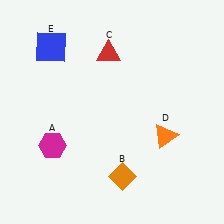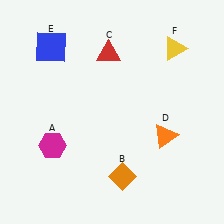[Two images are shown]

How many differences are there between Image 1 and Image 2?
There is 1 difference between the two images.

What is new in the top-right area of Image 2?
A yellow triangle (F) was added in the top-right area of Image 2.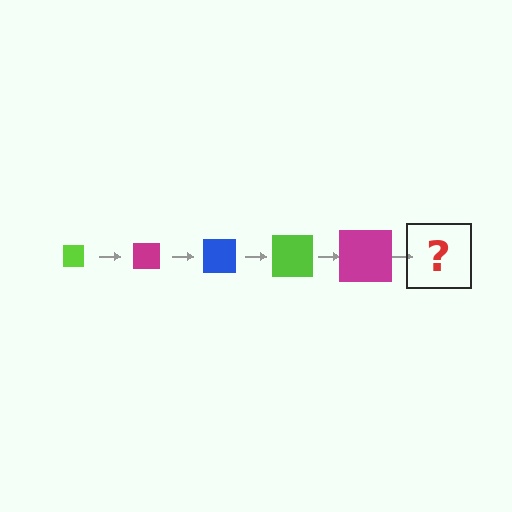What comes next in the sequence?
The next element should be a blue square, larger than the previous one.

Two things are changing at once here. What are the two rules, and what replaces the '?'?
The two rules are that the square grows larger each step and the color cycles through lime, magenta, and blue. The '?' should be a blue square, larger than the previous one.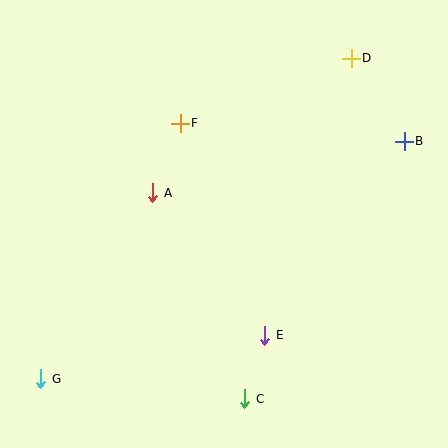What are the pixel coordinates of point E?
Point E is at (265, 335).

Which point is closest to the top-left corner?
Point F is closest to the top-left corner.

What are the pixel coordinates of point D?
Point D is at (351, 58).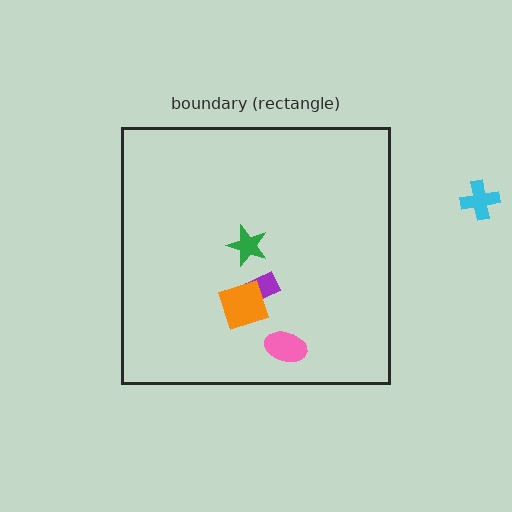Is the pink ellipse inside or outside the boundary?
Inside.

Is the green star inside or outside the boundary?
Inside.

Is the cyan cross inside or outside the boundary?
Outside.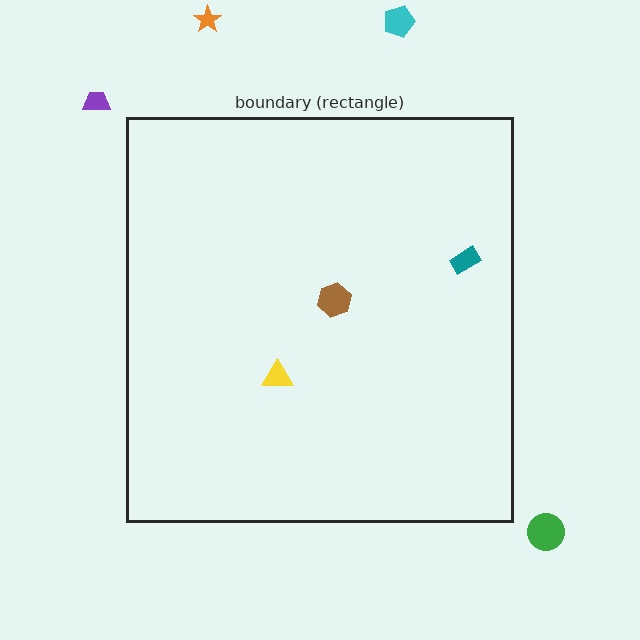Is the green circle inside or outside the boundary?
Outside.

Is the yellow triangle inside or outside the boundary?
Inside.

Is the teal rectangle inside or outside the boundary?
Inside.